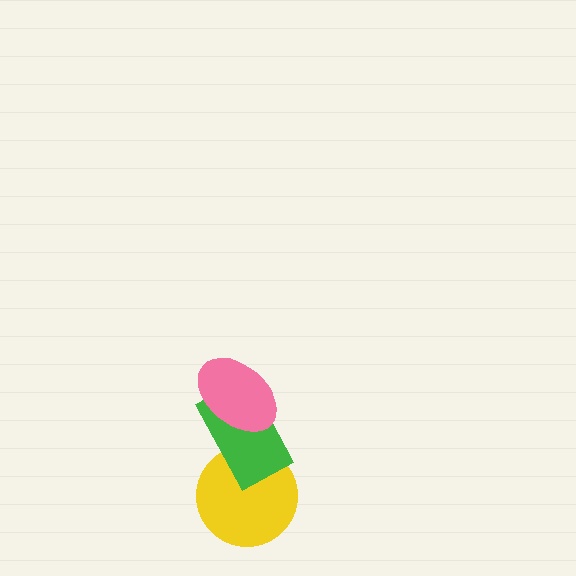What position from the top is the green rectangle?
The green rectangle is 2nd from the top.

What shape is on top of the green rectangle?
The pink ellipse is on top of the green rectangle.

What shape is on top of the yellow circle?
The green rectangle is on top of the yellow circle.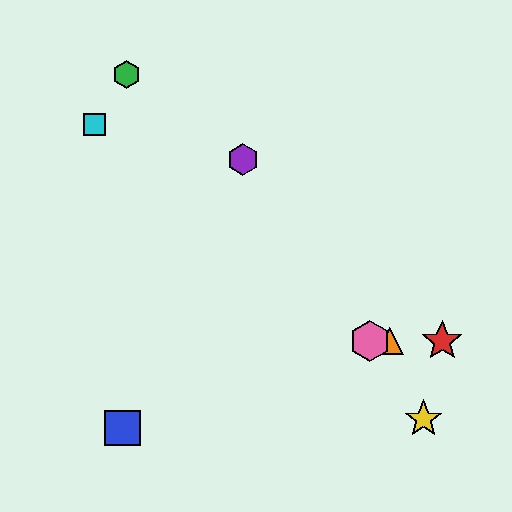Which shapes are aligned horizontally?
The red star, the orange triangle, the pink hexagon are aligned horizontally.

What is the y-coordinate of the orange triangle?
The orange triangle is at y≈341.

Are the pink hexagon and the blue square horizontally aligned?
No, the pink hexagon is at y≈341 and the blue square is at y≈428.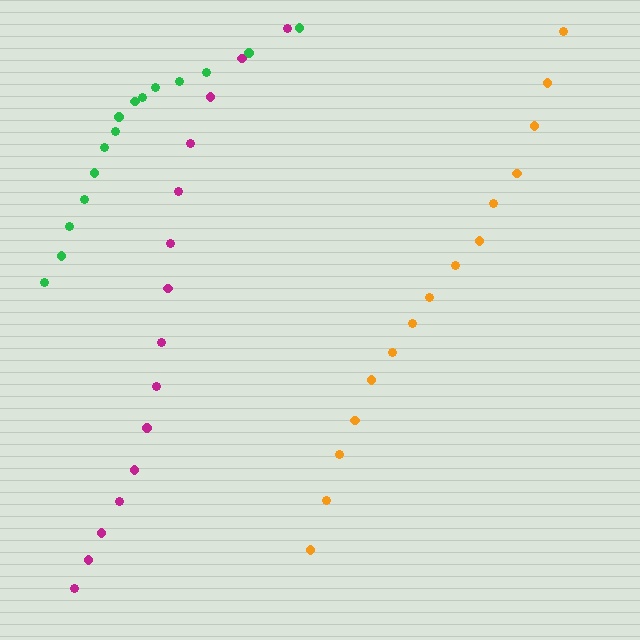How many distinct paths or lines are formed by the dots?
There are 3 distinct paths.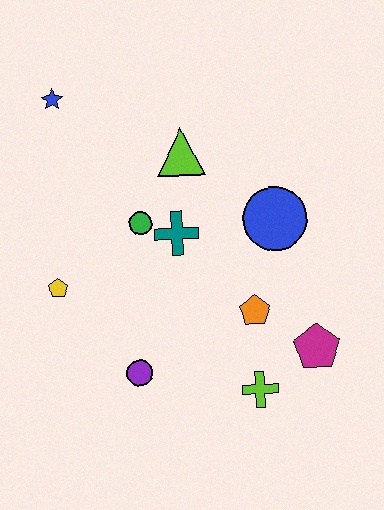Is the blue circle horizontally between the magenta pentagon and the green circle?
Yes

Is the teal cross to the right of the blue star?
Yes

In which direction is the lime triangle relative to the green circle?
The lime triangle is above the green circle.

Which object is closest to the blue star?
The lime triangle is closest to the blue star.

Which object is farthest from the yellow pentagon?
The magenta pentagon is farthest from the yellow pentagon.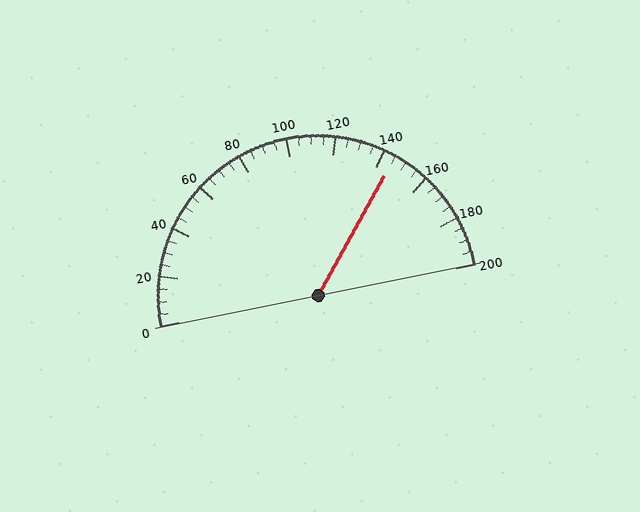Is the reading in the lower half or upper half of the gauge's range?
The reading is in the upper half of the range (0 to 200).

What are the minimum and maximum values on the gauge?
The gauge ranges from 0 to 200.